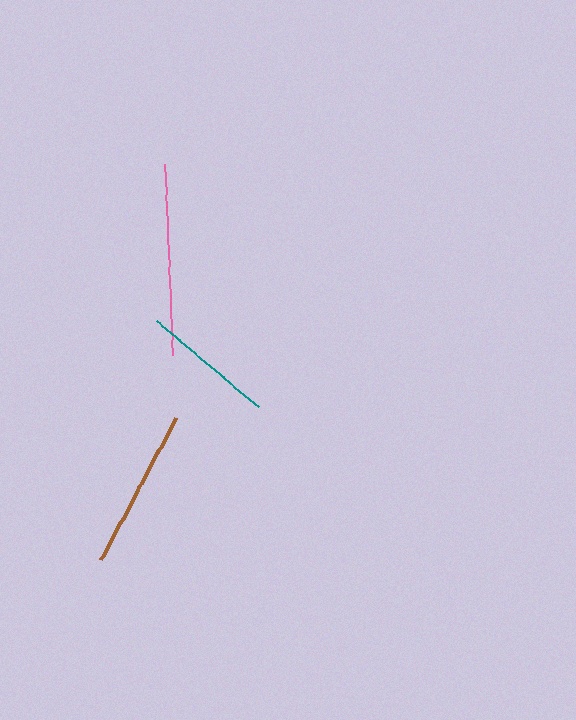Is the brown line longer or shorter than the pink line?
The pink line is longer than the brown line.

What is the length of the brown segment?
The brown segment is approximately 161 pixels long.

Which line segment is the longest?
The pink line is the longest at approximately 191 pixels.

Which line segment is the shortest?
The teal line is the shortest at approximately 134 pixels.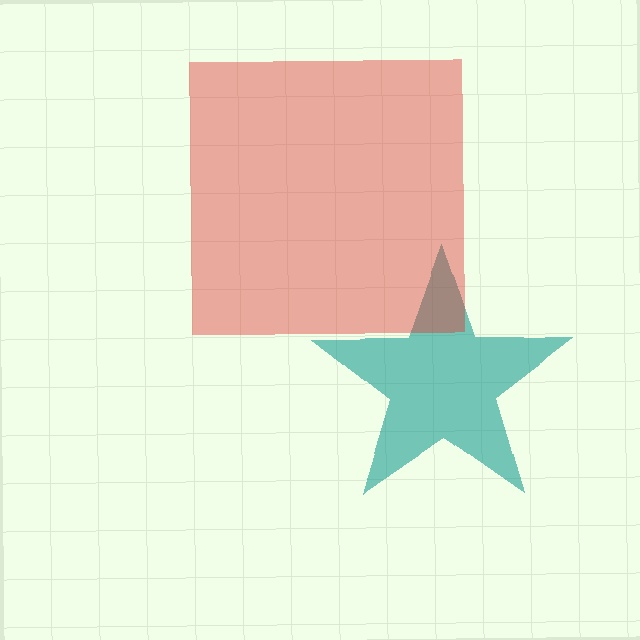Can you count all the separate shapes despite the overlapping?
Yes, there are 2 separate shapes.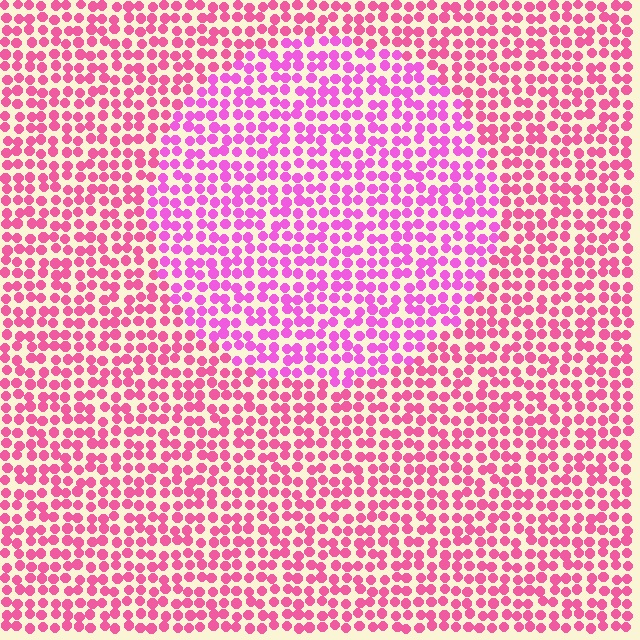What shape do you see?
I see a circle.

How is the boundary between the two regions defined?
The boundary is defined purely by a slight shift in hue (about 26 degrees). Spacing, size, and orientation are identical on both sides.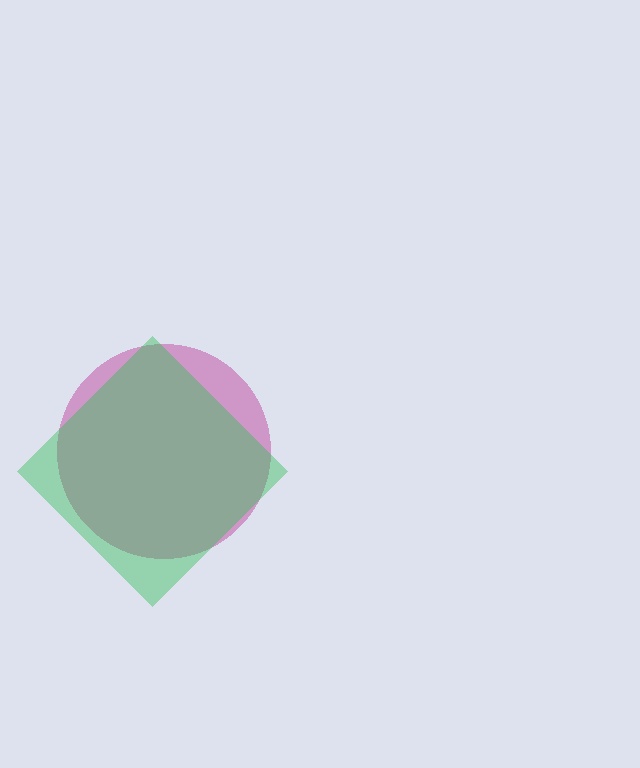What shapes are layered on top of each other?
The layered shapes are: a magenta circle, a green diamond.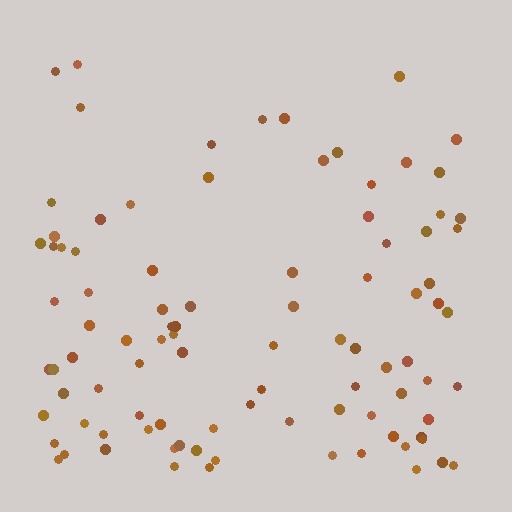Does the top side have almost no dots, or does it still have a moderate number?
Still a moderate number, just noticeably fewer than the bottom.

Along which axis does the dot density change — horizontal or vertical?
Vertical.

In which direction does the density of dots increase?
From top to bottom, with the bottom side densest.